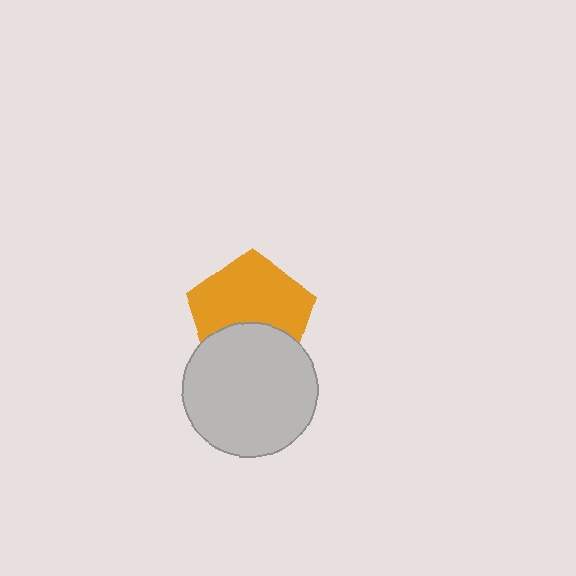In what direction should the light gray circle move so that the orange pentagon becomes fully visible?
The light gray circle should move down. That is the shortest direction to clear the overlap and leave the orange pentagon fully visible.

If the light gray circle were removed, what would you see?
You would see the complete orange pentagon.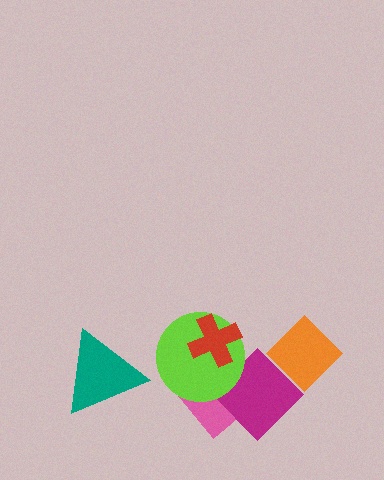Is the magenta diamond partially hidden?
Yes, it is partially covered by another shape.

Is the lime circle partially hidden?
Yes, it is partially covered by another shape.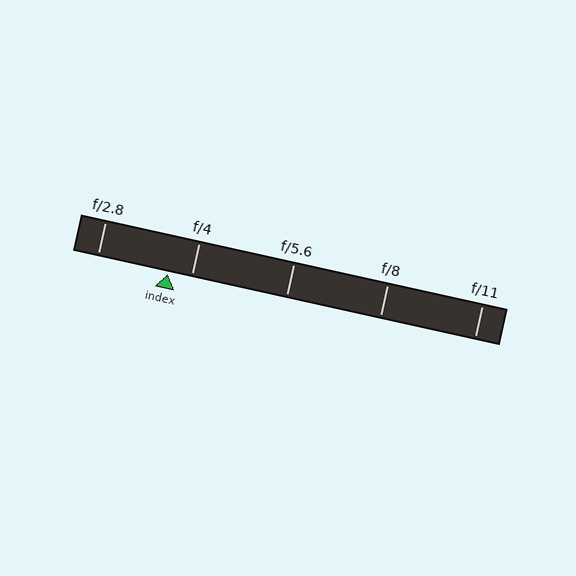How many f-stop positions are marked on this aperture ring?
There are 5 f-stop positions marked.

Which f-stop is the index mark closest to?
The index mark is closest to f/4.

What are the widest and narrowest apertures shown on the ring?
The widest aperture shown is f/2.8 and the narrowest is f/11.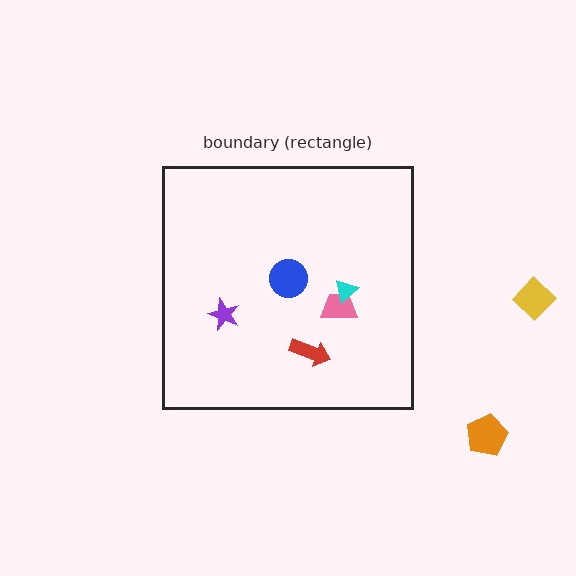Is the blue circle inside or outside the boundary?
Inside.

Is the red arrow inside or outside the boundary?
Inside.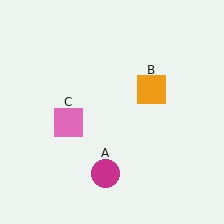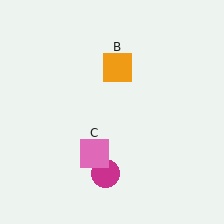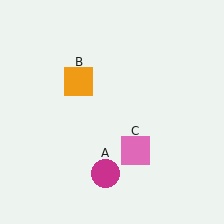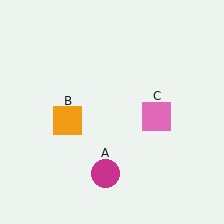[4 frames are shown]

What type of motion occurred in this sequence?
The orange square (object B), pink square (object C) rotated counterclockwise around the center of the scene.